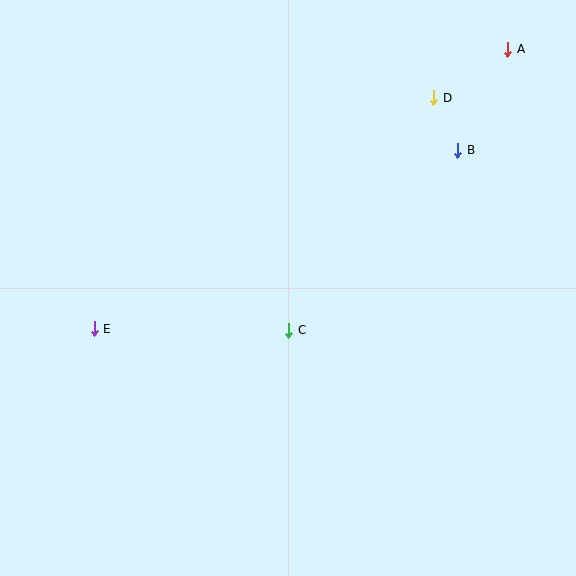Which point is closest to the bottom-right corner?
Point C is closest to the bottom-right corner.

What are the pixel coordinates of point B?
Point B is at (458, 150).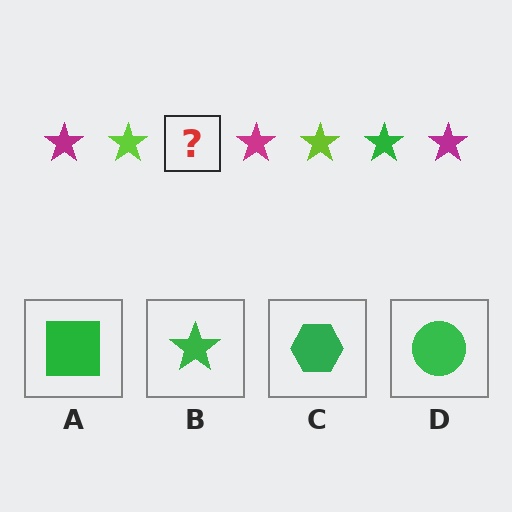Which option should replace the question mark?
Option B.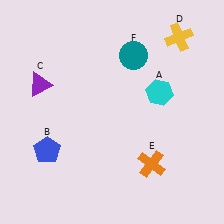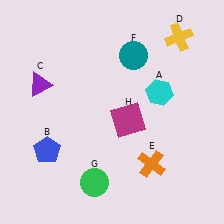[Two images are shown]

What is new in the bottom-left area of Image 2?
A green circle (G) was added in the bottom-left area of Image 2.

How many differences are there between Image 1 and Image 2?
There are 2 differences between the two images.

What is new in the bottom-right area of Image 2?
A magenta square (H) was added in the bottom-right area of Image 2.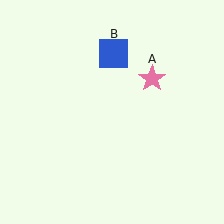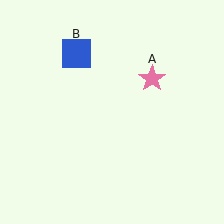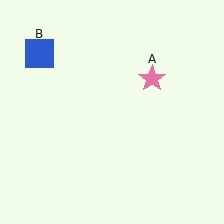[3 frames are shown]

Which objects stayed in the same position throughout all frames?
Pink star (object A) remained stationary.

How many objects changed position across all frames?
1 object changed position: blue square (object B).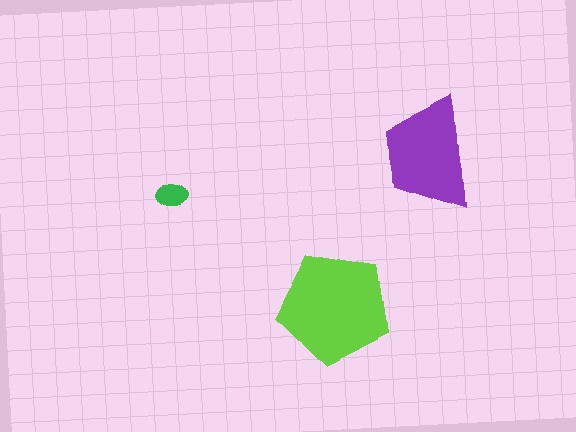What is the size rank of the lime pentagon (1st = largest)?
1st.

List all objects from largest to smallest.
The lime pentagon, the purple trapezoid, the green ellipse.